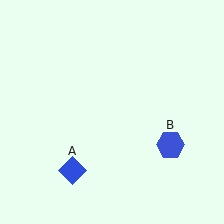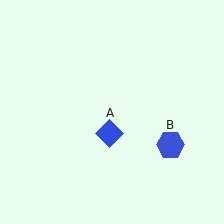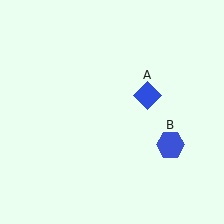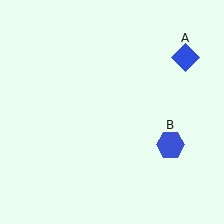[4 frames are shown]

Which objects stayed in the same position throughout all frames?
Blue hexagon (object B) remained stationary.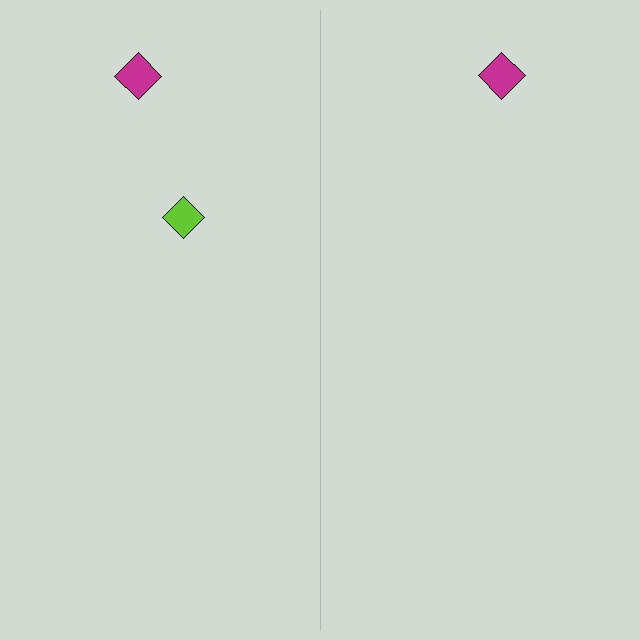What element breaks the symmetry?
A lime diamond is missing from the right side.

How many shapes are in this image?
There are 3 shapes in this image.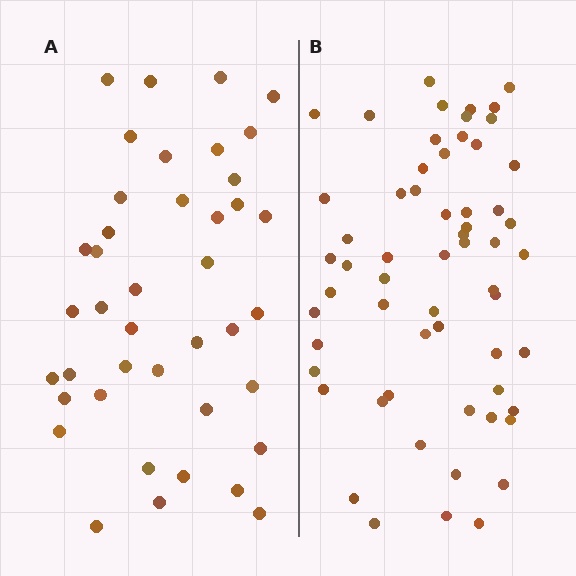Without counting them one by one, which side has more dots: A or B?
Region B (the right region) has more dots.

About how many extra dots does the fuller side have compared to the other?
Region B has approximately 20 more dots than region A.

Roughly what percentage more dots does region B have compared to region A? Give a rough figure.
About 45% more.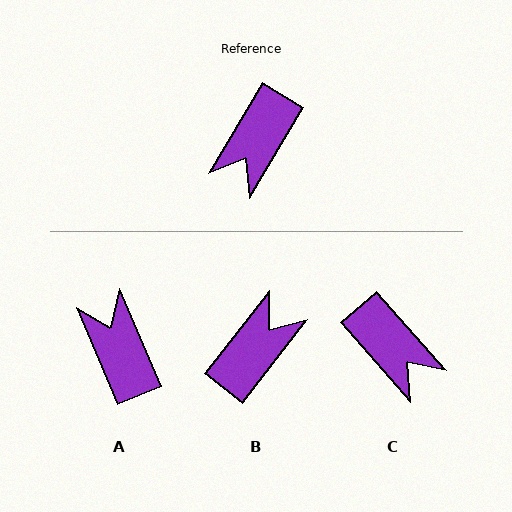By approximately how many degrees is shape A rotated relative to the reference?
Approximately 126 degrees clockwise.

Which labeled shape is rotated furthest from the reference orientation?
B, about 173 degrees away.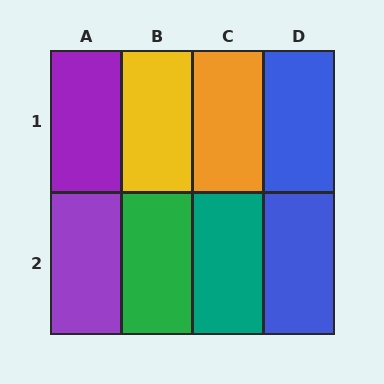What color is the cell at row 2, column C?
Teal.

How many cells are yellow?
1 cell is yellow.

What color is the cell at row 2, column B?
Green.